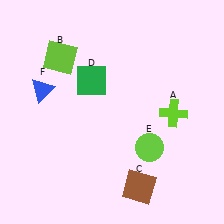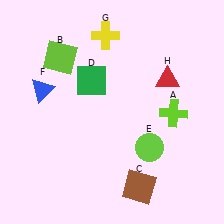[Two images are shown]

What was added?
A yellow cross (G), a red triangle (H) were added in Image 2.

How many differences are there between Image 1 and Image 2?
There are 2 differences between the two images.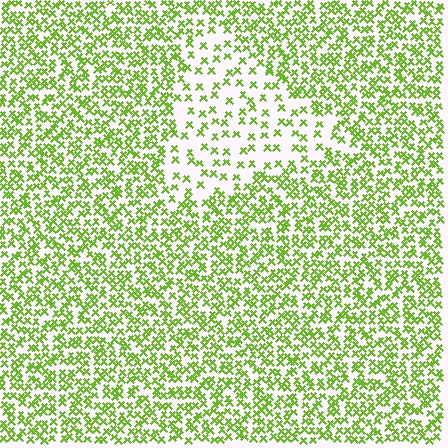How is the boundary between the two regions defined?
The boundary is defined by a change in element density (approximately 2.4x ratio). All elements are the same color, size, and shape.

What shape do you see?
I see a triangle.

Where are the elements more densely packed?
The elements are more densely packed outside the triangle boundary.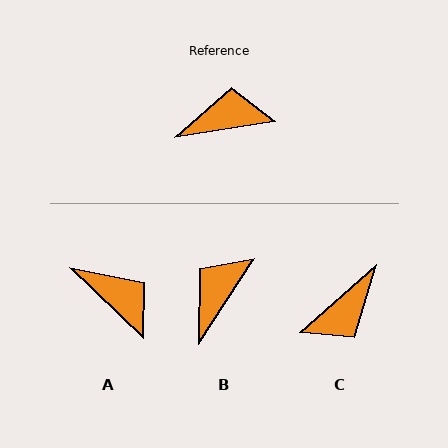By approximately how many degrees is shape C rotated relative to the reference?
Approximately 147 degrees clockwise.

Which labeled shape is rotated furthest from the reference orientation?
C, about 147 degrees away.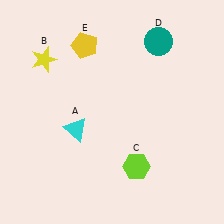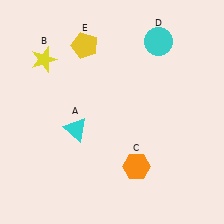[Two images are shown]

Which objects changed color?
C changed from lime to orange. D changed from teal to cyan.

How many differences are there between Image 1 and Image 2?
There are 2 differences between the two images.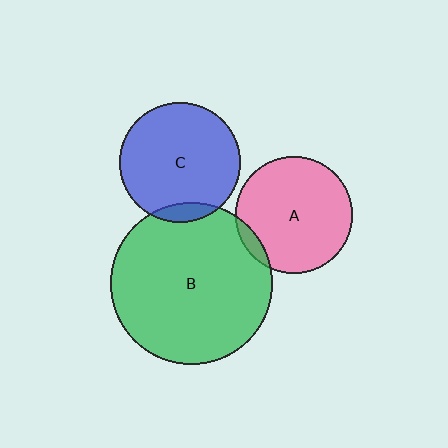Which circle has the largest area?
Circle B (green).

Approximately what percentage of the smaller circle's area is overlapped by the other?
Approximately 10%.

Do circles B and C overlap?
Yes.